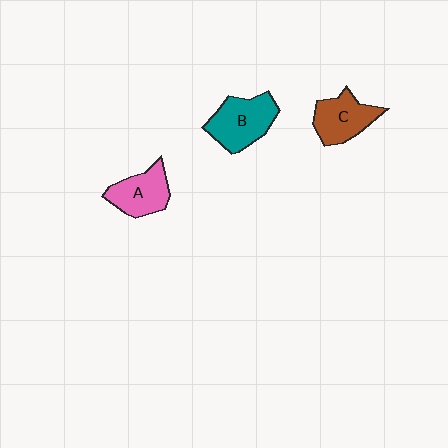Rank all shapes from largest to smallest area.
From largest to smallest: B (teal), C (brown), A (pink).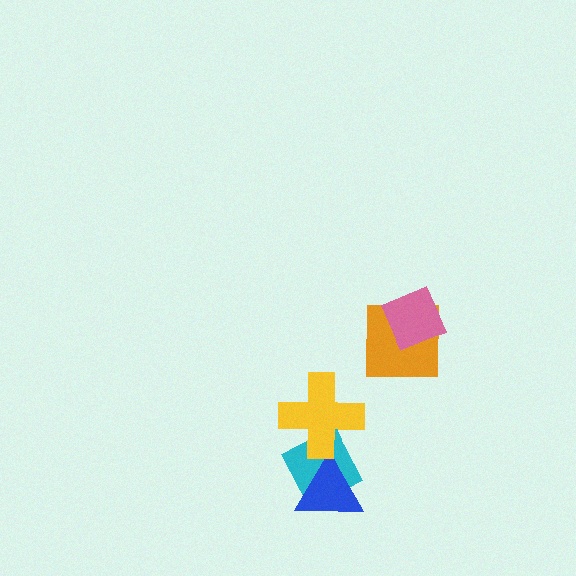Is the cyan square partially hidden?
Yes, it is partially covered by another shape.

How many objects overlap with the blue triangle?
1 object overlaps with the blue triangle.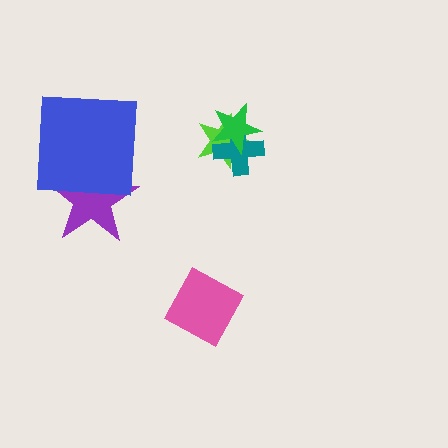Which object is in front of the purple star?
The blue square is in front of the purple star.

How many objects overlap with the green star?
2 objects overlap with the green star.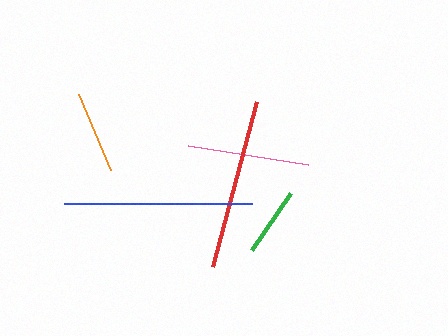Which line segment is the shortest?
The green line is the shortest at approximately 69 pixels.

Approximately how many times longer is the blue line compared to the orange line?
The blue line is approximately 2.3 times the length of the orange line.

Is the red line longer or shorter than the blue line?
The blue line is longer than the red line.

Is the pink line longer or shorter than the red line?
The red line is longer than the pink line.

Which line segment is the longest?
The blue line is the longest at approximately 188 pixels.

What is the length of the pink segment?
The pink segment is approximately 121 pixels long.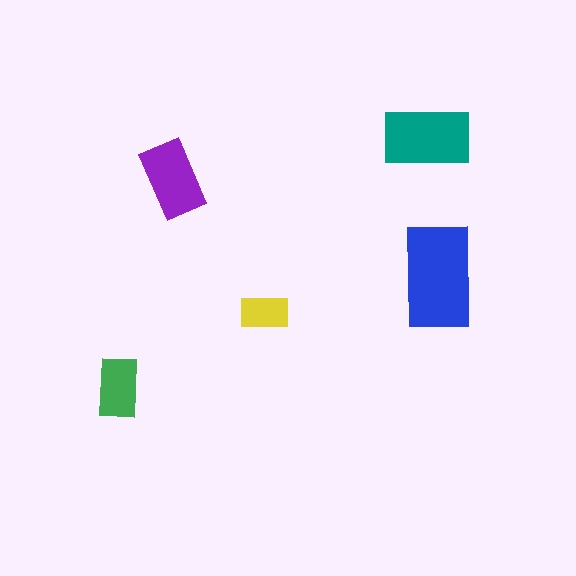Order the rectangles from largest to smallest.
the blue one, the teal one, the purple one, the green one, the yellow one.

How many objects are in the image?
There are 5 objects in the image.